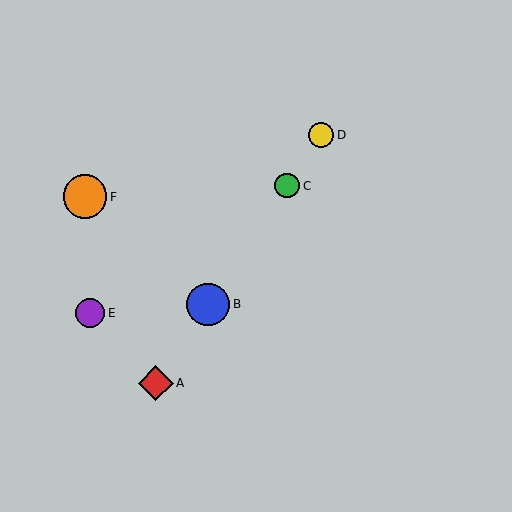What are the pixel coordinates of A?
Object A is at (156, 383).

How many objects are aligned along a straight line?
4 objects (A, B, C, D) are aligned along a straight line.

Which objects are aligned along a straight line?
Objects A, B, C, D are aligned along a straight line.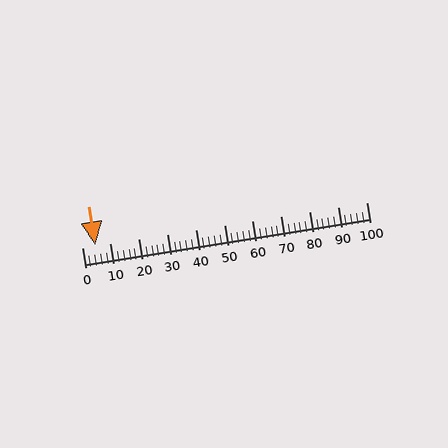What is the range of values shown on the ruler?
The ruler shows values from 0 to 100.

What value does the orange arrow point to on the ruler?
The orange arrow points to approximately 5.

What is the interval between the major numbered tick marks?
The major tick marks are spaced 10 units apart.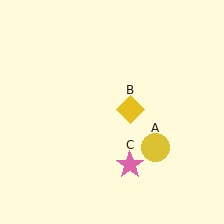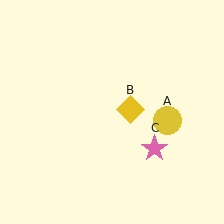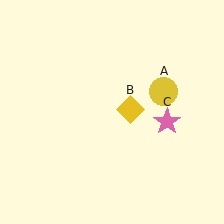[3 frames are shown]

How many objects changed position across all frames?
2 objects changed position: yellow circle (object A), pink star (object C).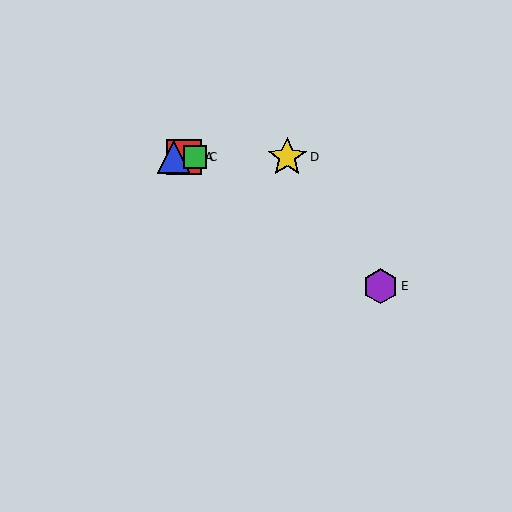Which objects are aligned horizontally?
Objects A, B, C, D are aligned horizontally.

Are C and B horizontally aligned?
Yes, both are at y≈157.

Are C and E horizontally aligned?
No, C is at y≈157 and E is at y≈286.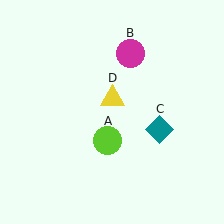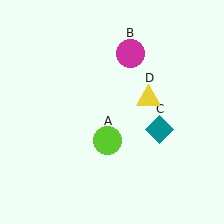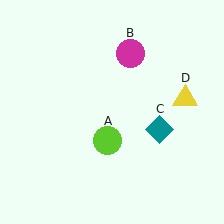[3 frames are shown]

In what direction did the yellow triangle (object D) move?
The yellow triangle (object D) moved right.